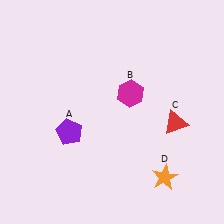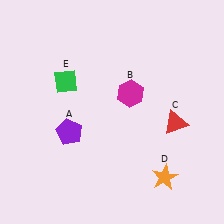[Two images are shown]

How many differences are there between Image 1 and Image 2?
There is 1 difference between the two images.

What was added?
A green diamond (E) was added in Image 2.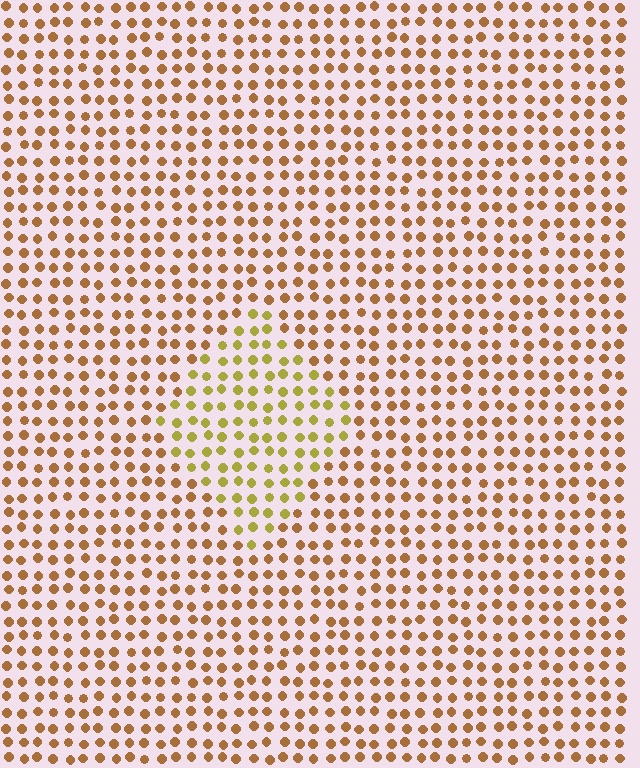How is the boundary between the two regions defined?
The boundary is defined purely by a slight shift in hue (about 32 degrees). Spacing, size, and orientation are identical on both sides.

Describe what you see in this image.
The image is filled with small brown elements in a uniform arrangement. A diamond-shaped region is visible where the elements are tinted to a slightly different hue, forming a subtle color boundary.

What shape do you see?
I see a diamond.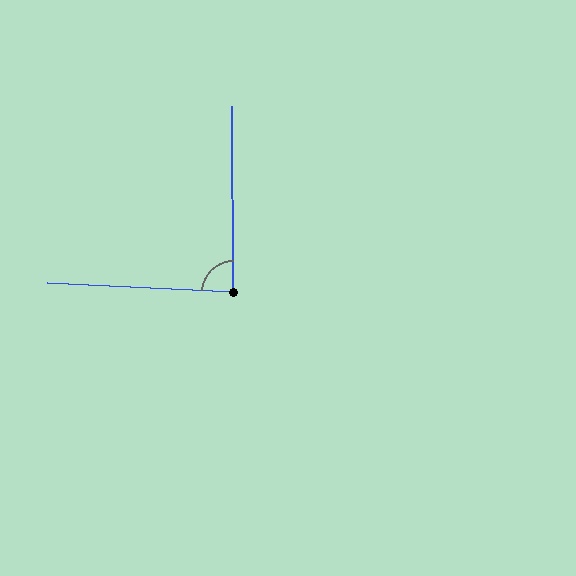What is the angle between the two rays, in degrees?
Approximately 86 degrees.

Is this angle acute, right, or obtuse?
It is approximately a right angle.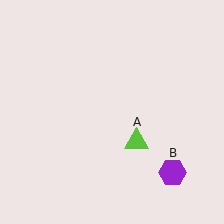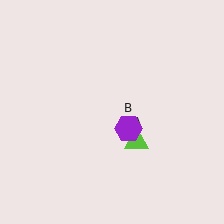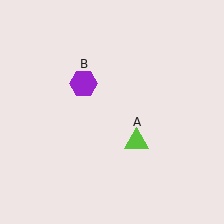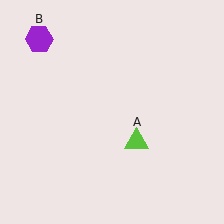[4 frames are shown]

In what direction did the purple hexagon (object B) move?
The purple hexagon (object B) moved up and to the left.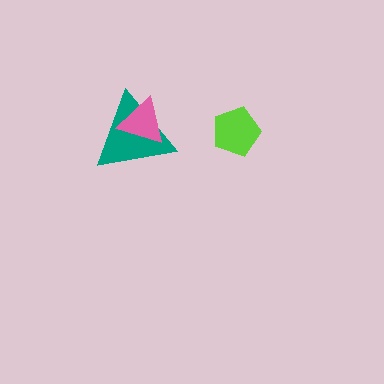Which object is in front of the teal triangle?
The pink triangle is in front of the teal triangle.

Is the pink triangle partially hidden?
No, no other shape covers it.